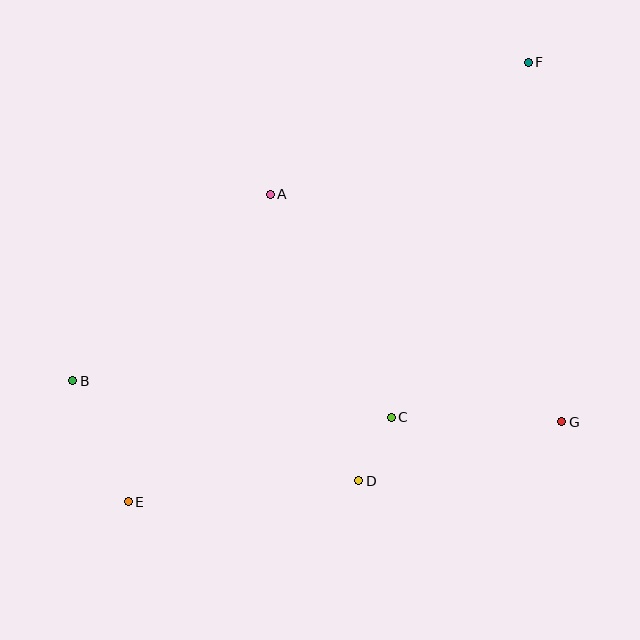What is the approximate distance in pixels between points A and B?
The distance between A and B is approximately 271 pixels.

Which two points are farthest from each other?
Points E and F are farthest from each other.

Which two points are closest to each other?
Points C and D are closest to each other.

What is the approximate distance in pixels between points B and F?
The distance between B and F is approximately 556 pixels.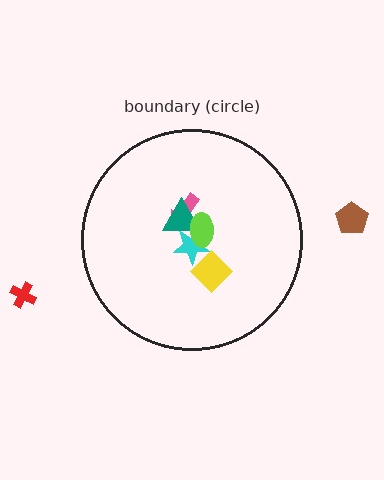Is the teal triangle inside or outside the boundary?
Inside.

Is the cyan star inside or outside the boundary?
Inside.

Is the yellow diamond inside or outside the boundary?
Inside.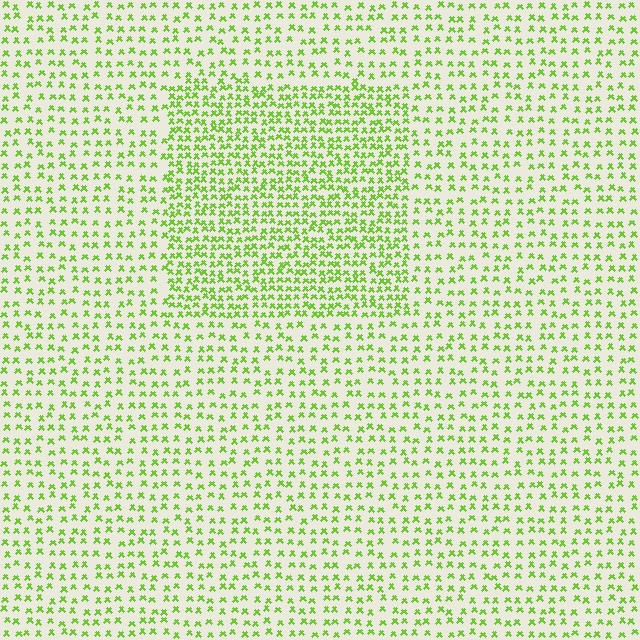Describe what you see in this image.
The image contains small lime elements arranged at two different densities. A rectangle-shaped region is visible where the elements are more densely packed than the surrounding area.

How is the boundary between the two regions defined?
The boundary is defined by a change in element density (approximately 1.9x ratio). All elements are the same color, size, and shape.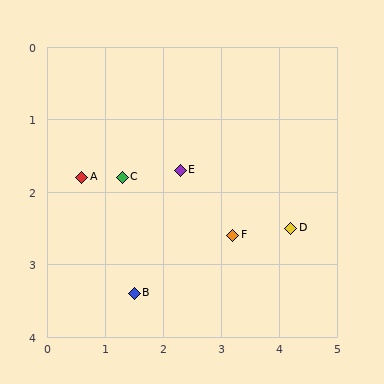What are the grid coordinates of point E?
Point E is at approximately (2.3, 1.7).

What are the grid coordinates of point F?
Point F is at approximately (3.2, 2.6).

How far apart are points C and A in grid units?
Points C and A are about 0.7 grid units apart.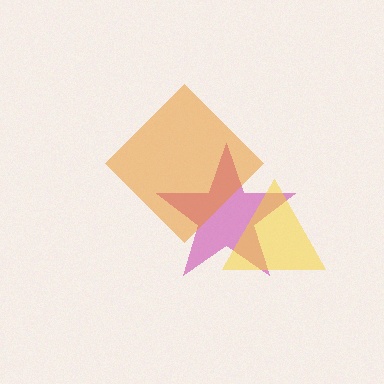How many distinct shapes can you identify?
There are 3 distinct shapes: a magenta star, a yellow triangle, an orange diamond.